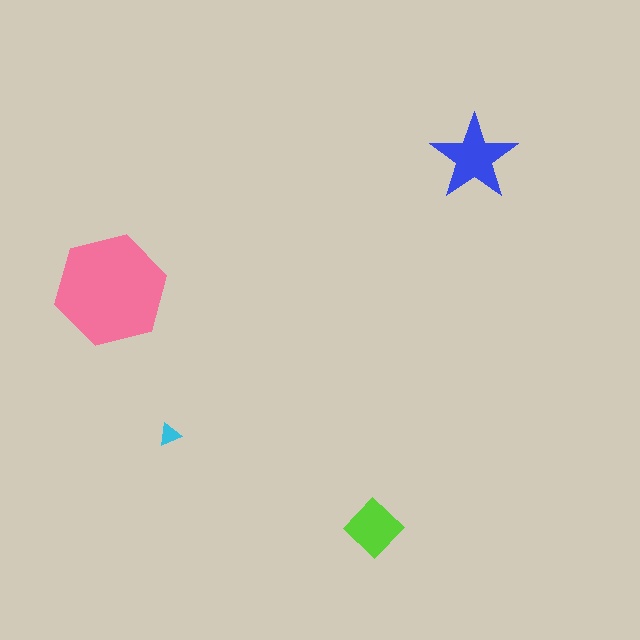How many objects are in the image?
There are 4 objects in the image.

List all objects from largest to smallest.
The pink hexagon, the blue star, the lime diamond, the cyan triangle.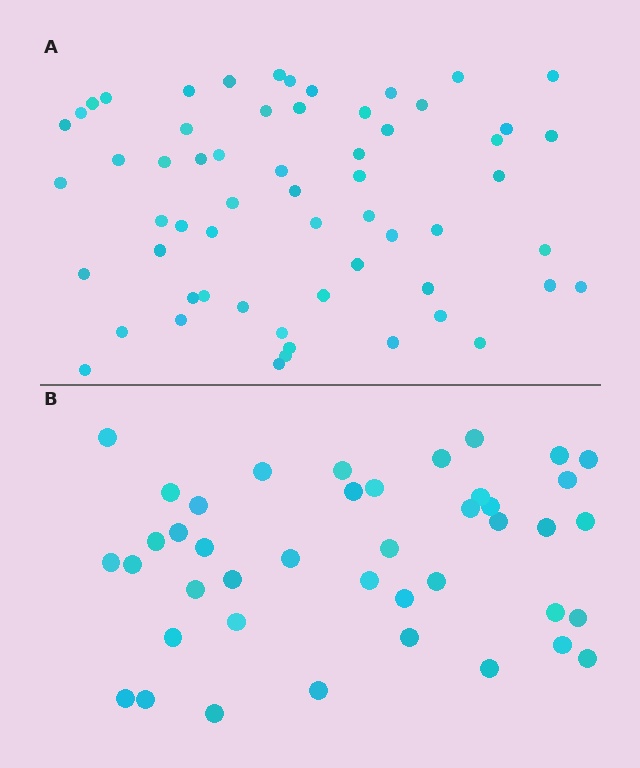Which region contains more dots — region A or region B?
Region A (the top region) has more dots.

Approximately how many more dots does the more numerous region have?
Region A has approximately 20 more dots than region B.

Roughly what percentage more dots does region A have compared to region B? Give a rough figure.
About 45% more.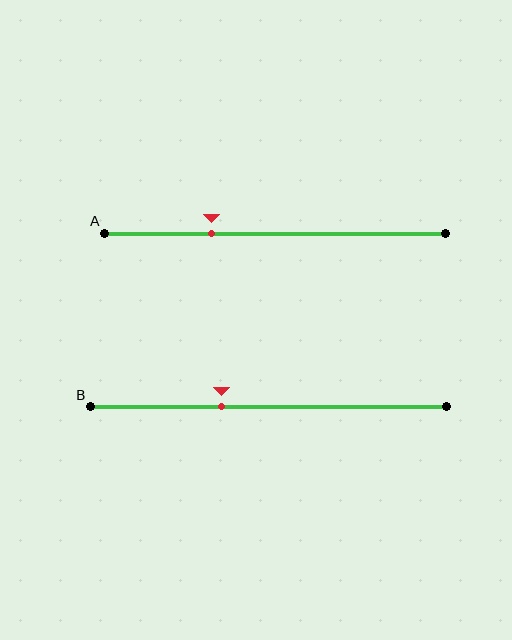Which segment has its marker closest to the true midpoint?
Segment B has its marker closest to the true midpoint.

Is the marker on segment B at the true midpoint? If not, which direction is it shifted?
No, the marker on segment B is shifted to the left by about 13% of the segment length.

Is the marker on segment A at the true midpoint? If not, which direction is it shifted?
No, the marker on segment A is shifted to the left by about 19% of the segment length.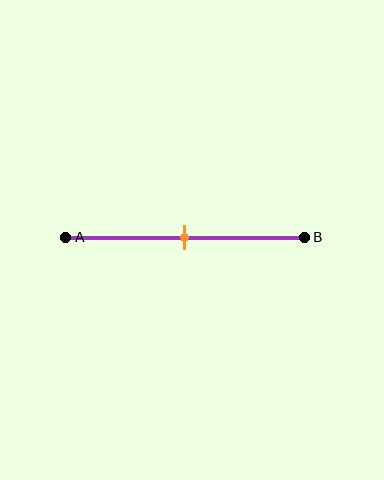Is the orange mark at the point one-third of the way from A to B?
No, the mark is at about 50% from A, not at the 33% one-third point.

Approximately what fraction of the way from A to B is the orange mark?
The orange mark is approximately 50% of the way from A to B.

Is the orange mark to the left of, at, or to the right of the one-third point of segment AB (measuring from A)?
The orange mark is to the right of the one-third point of segment AB.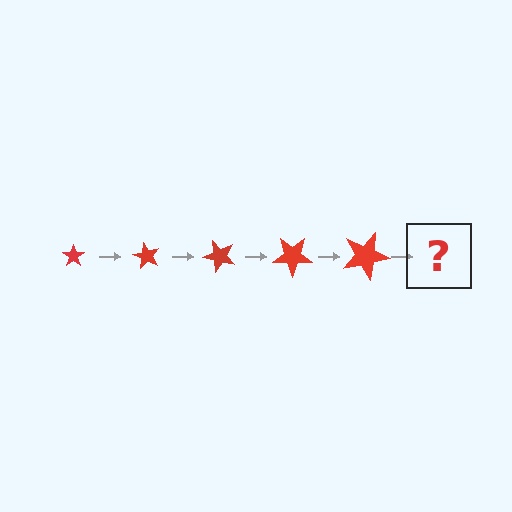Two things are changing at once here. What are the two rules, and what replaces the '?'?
The two rules are that the star grows larger each step and it rotates 60 degrees each step. The '?' should be a star, larger than the previous one and rotated 300 degrees from the start.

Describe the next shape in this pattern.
It should be a star, larger than the previous one and rotated 300 degrees from the start.